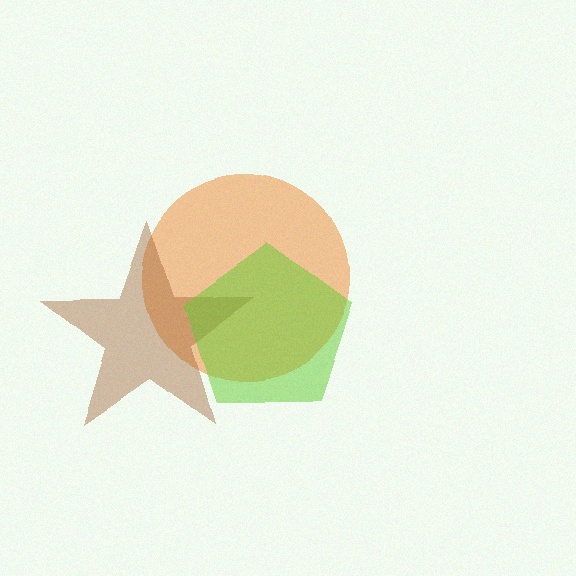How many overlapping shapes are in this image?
There are 3 overlapping shapes in the image.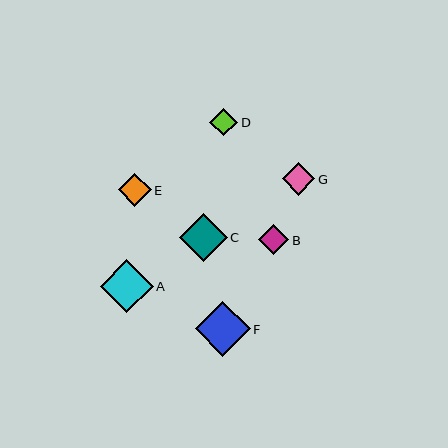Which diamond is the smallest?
Diamond D is the smallest with a size of approximately 28 pixels.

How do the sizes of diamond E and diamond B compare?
Diamond E and diamond B are approximately the same size.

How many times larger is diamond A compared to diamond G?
Diamond A is approximately 1.6 times the size of diamond G.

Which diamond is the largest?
Diamond F is the largest with a size of approximately 55 pixels.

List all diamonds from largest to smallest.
From largest to smallest: F, A, C, G, E, B, D.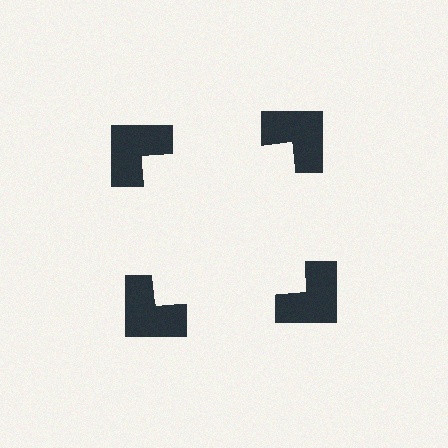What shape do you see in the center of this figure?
An illusory square — its edges are inferred from the aligned wedge cuts in the notched squares, not physically drawn.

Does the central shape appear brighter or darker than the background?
It typically appears slightly brighter than the background, even though no actual brightness change is drawn.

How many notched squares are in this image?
There are 4 — one at each vertex of the illusory square.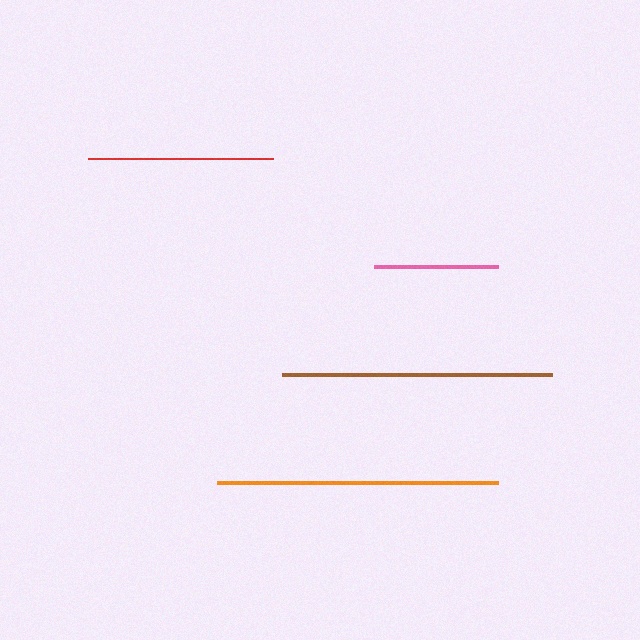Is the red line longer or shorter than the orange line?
The orange line is longer than the red line.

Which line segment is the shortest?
The pink line is the shortest at approximately 124 pixels.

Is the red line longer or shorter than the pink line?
The red line is longer than the pink line.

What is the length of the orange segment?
The orange segment is approximately 281 pixels long.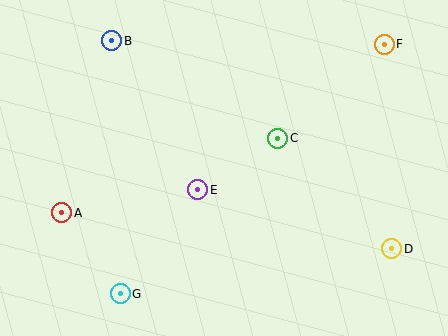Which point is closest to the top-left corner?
Point B is closest to the top-left corner.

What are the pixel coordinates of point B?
Point B is at (112, 41).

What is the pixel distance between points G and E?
The distance between G and E is 130 pixels.